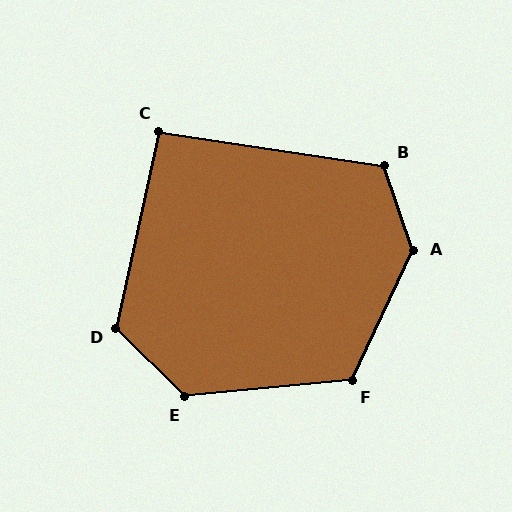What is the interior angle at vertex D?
Approximately 122 degrees (obtuse).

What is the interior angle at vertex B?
Approximately 117 degrees (obtuse).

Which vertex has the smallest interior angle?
C, at approximately 94 degrees.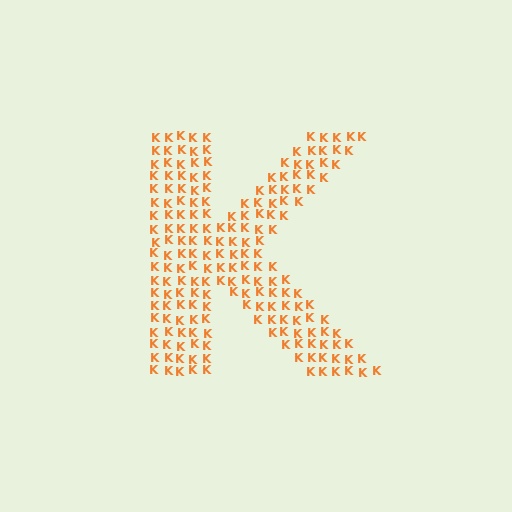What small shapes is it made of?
It is made of small letter K's.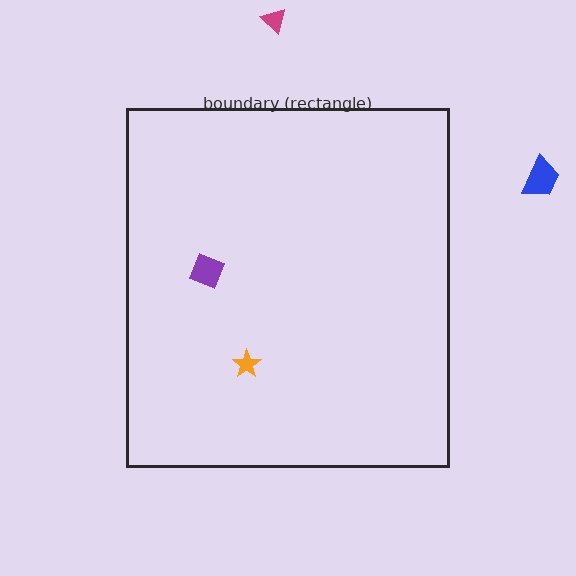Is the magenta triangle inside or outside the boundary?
Outside.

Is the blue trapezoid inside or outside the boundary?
Outside.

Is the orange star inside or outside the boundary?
Inside.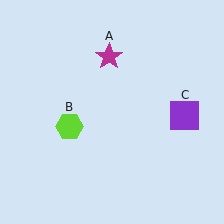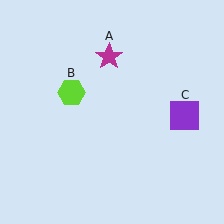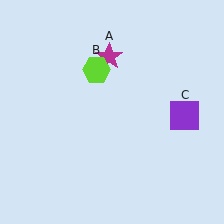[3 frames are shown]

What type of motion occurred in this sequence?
The lime hexagon (object B) rotated clockwise around the center of the scene.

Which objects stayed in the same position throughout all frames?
Magenta star (object A) and purple square (object C) remained stationary.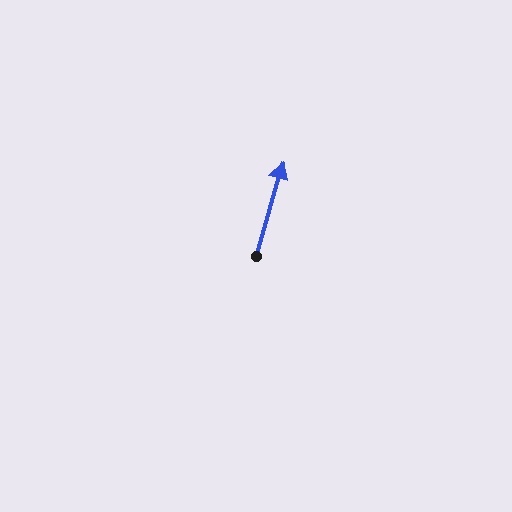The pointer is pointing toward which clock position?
Roughly 1 o'clock.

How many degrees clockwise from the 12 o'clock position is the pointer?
Approximately 16 degrees.